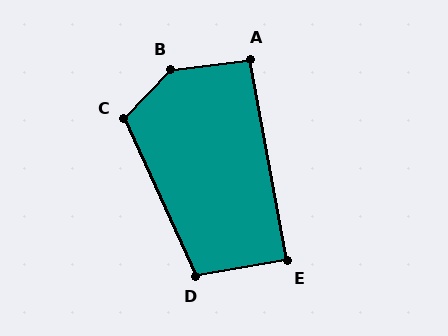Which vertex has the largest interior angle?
B, at approximately 141 degrees.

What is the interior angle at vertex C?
Approximately 112 degrees (obtuse).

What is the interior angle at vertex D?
Approximately 105 degrees (obtuse).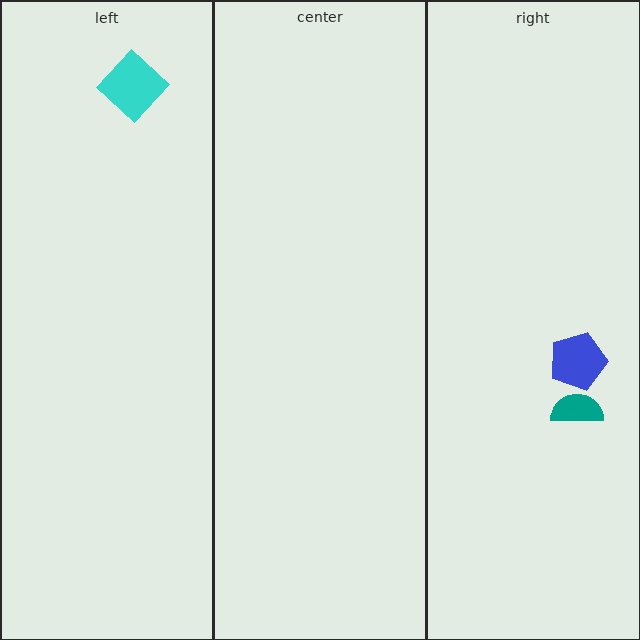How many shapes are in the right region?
2.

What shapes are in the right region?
The teal semicircle, the blue pentagon.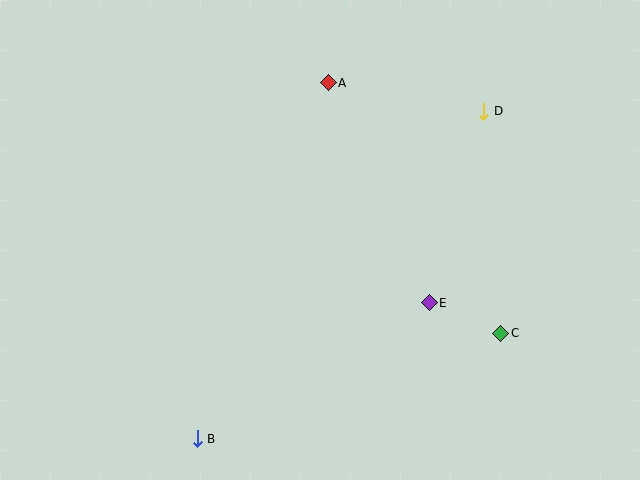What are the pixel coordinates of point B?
Point B is at (197, 439).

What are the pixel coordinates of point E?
Point E is at (429, 303).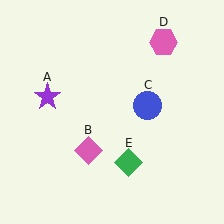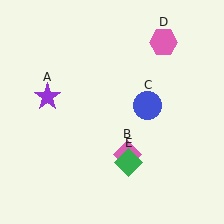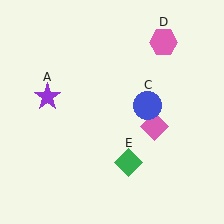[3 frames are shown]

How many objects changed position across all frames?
1 object changed position: pink diamond (object B).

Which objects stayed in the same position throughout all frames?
Purple star (object A) and blue circle (object C) and pink hexagon (object D) and green diamond (object E) remained stationary.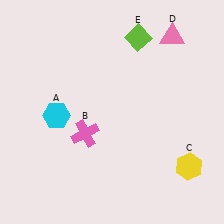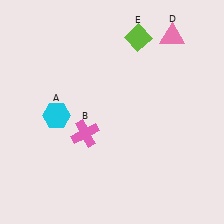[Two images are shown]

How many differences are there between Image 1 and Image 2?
There is 1 difference between the two images.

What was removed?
The yellow hexagon (C) was removed in Image 2.